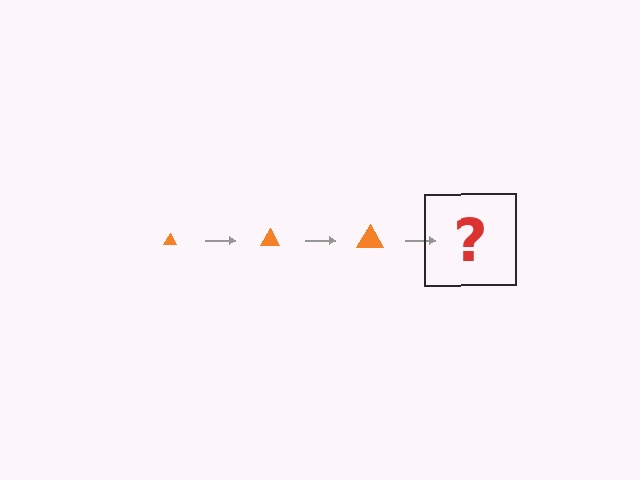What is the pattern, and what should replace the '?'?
The pattern is that the triangle gets progressively larger each step. The '?' should be an orange triangle, larger than the previous one.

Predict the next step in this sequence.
The next step is an orange triangle, larger than the previous one.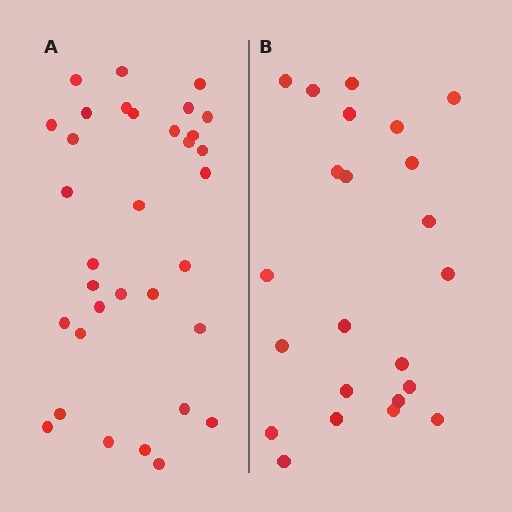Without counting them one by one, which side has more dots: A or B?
Region A (the left region) has more dots.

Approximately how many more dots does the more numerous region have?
Region A has roughly 10 or so more dots than region B.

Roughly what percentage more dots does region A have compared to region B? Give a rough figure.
About 45% more.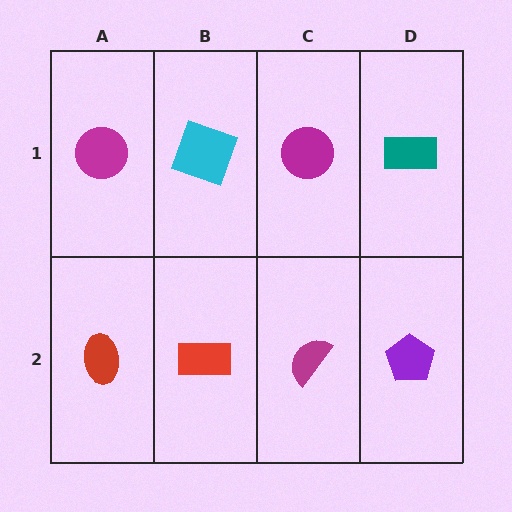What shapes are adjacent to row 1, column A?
A red ellipse (row 2, column A), a cyan square (row 1, column B).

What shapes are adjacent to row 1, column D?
A purple pentagon (row 2, column D), a magenta circle (row 1, column C).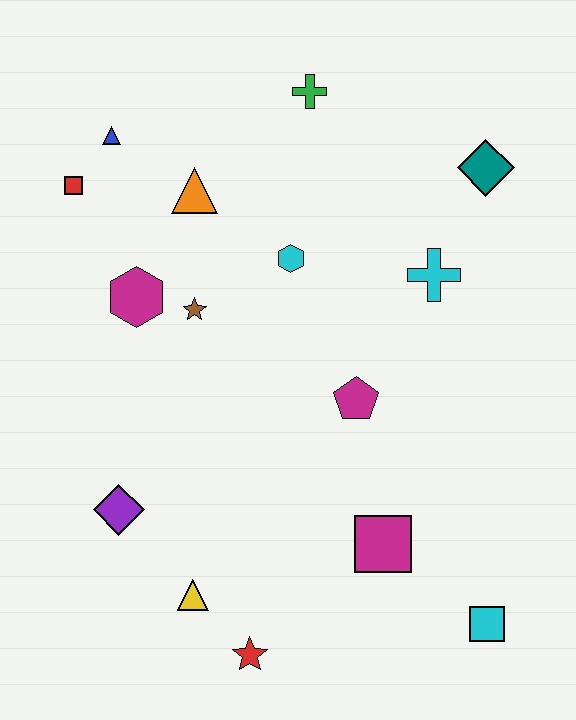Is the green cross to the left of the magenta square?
Yes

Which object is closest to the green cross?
The orange triangle is closest to the green cross.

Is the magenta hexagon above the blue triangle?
No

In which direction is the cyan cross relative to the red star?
The cyan cross is above the red star.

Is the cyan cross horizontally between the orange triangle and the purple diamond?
No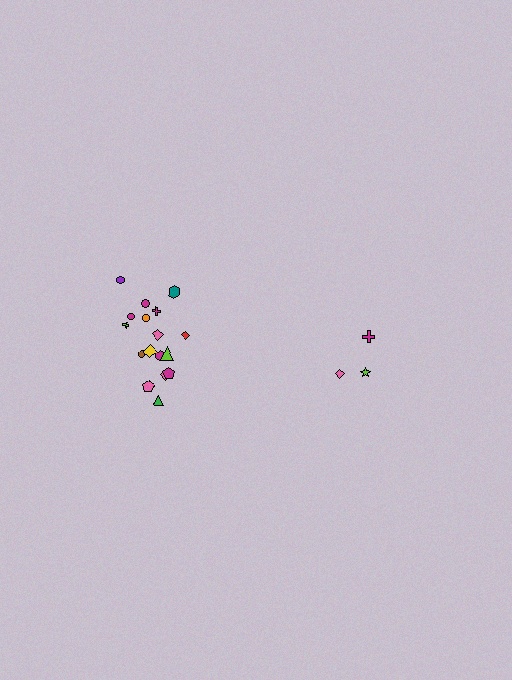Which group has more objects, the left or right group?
The left group.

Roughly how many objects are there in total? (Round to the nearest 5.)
Roughly 20 objects in total.